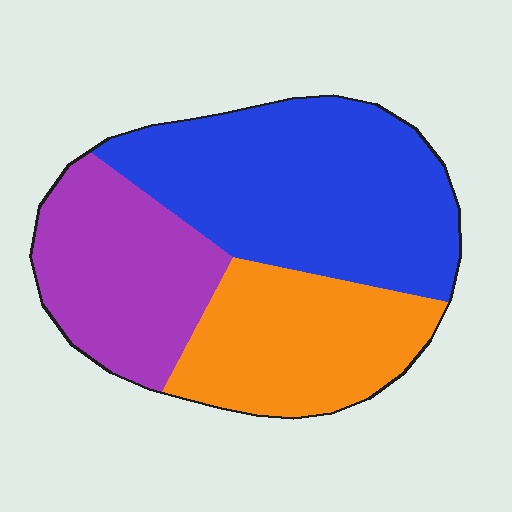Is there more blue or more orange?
Blue.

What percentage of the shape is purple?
Purple takes up about one quarter (1/4) of the shape.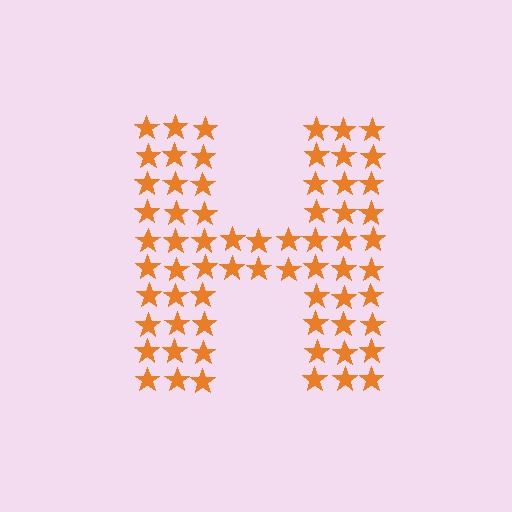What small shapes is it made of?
It is made of small stars.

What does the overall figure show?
The overall figure shows the letter H.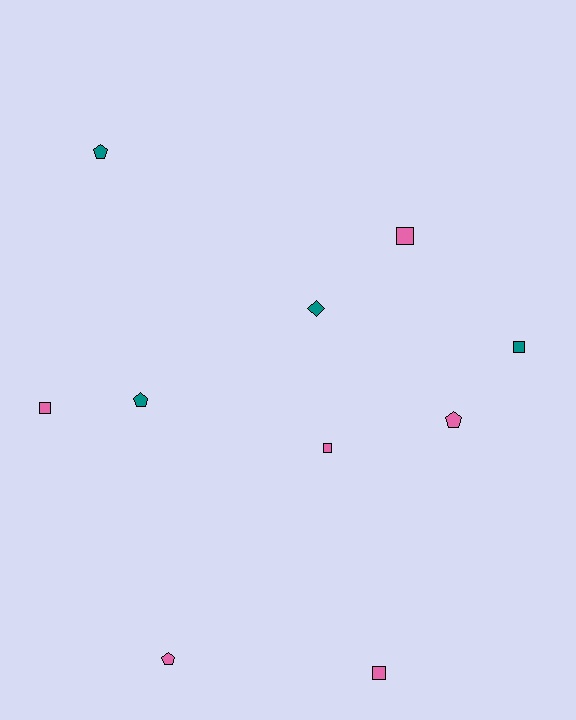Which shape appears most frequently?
Square, with 5 objects.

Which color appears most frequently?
Pink, with 6 objects.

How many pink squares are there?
There are 4 pink squares.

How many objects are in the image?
There are 10 objects.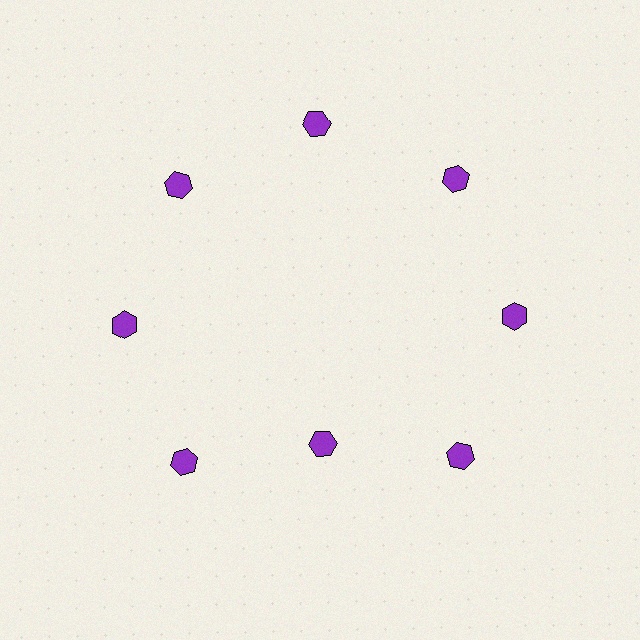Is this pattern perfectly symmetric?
No. The 8 purple hexagons are arranged in a ring, but one element near the 6 o'clock position is pulled inward toward the center, breaking the 8-fold rotational symmetry.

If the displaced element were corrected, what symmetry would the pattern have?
It would have 8-fold rotational symmetry — the pattern would map onto itself every 45 degrees.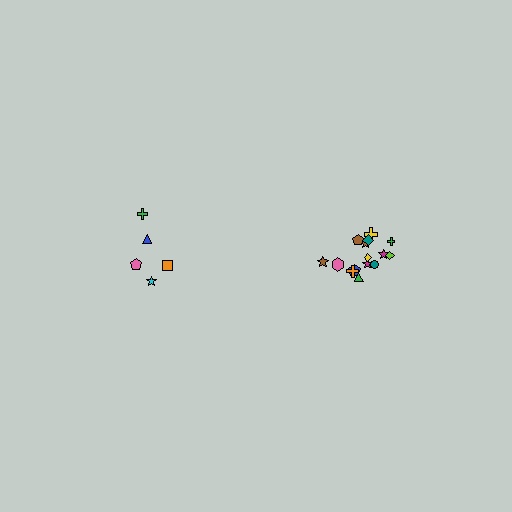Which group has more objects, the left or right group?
The right group.